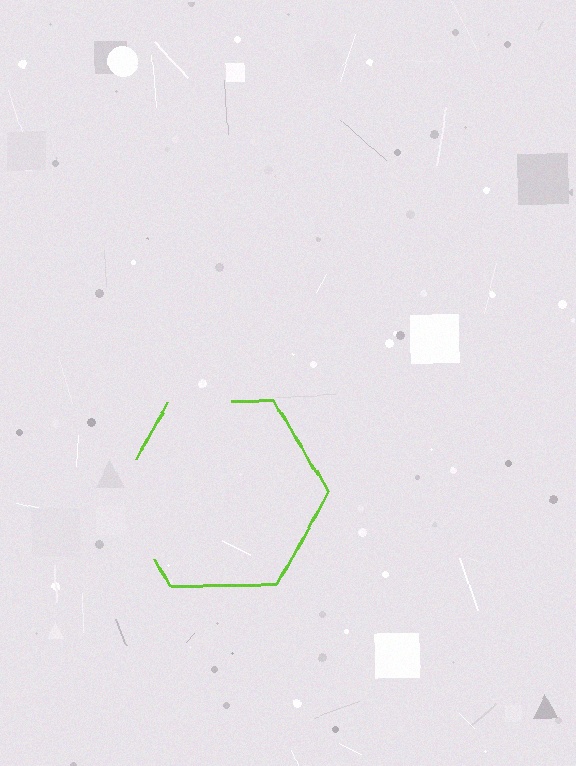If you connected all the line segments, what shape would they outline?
They would outline a hexagon.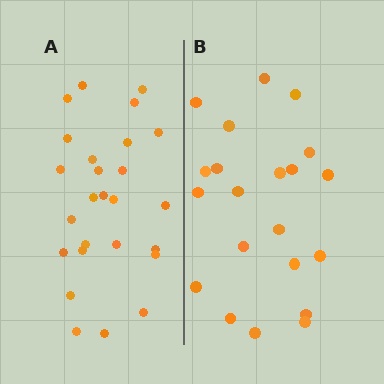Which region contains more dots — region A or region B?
Region A (the left region) has more dots.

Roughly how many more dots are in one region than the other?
Region A has about 5 more dots than region B.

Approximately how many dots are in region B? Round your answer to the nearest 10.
About 20 dots. (The exact count is 21, which rounds to 20.)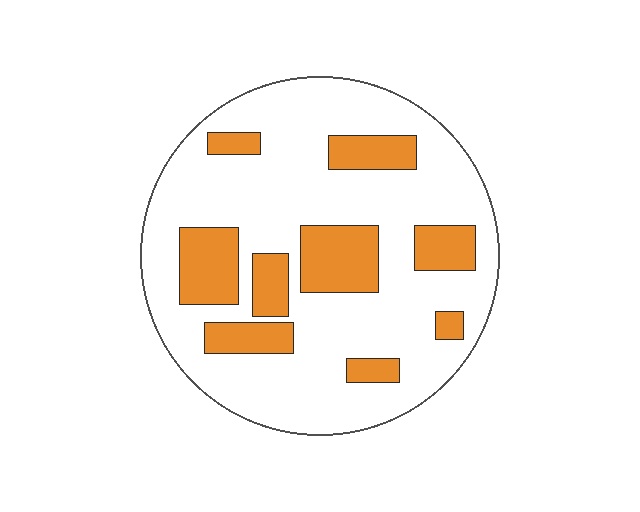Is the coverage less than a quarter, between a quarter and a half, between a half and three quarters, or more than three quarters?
Less than a quarter.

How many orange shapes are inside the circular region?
9.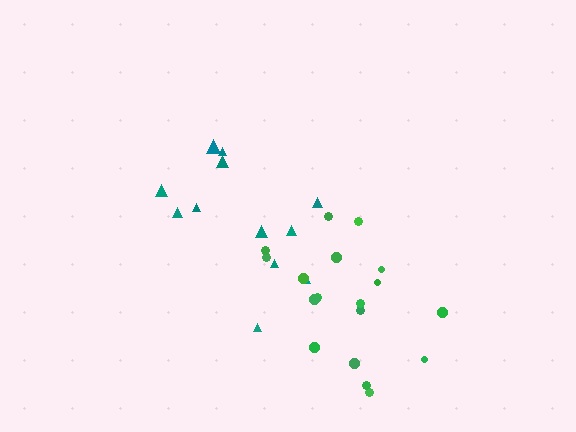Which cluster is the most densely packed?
Green.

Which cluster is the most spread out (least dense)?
Teal.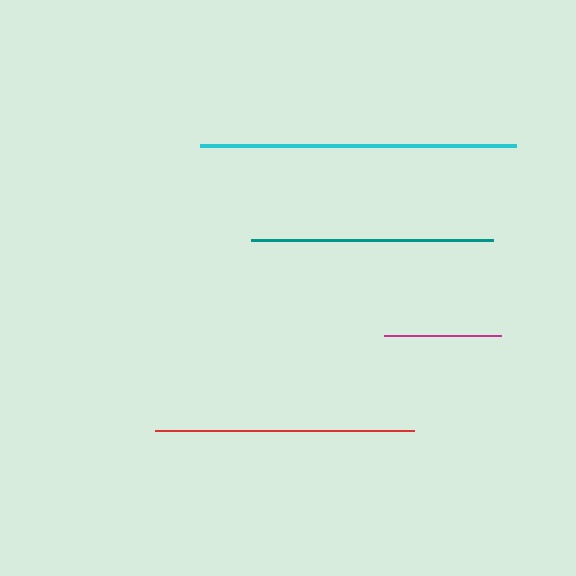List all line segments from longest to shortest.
From longest to shortest: cyan, red, teal, magenta.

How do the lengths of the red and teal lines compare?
The red and teal lines are approximately the same length.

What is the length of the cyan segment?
The cyan segment is approximately 316 pixels long.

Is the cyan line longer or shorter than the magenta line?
The cyan line is longer than the magenta line.